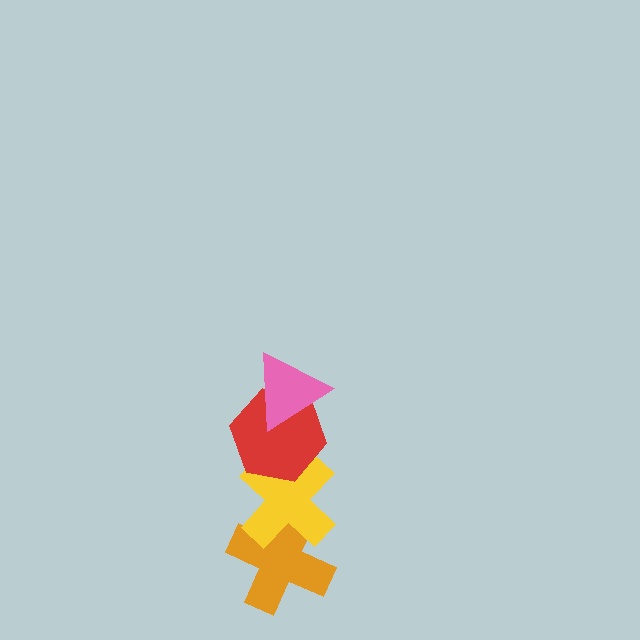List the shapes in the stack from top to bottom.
From top to bottom: the pink triangle, the red hexagon, the yellow cross, the orange cross.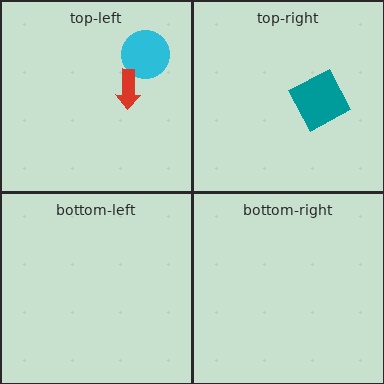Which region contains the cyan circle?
The top-left region.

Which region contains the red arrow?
The top-left region.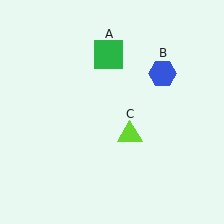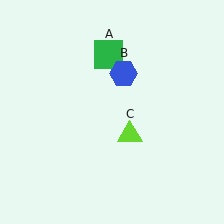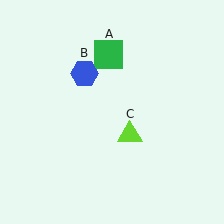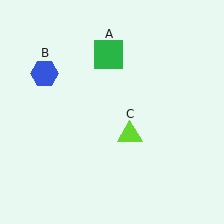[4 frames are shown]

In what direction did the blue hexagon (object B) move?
The blue hexagon (object B) moved left.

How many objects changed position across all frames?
1 object changed position: blue hexagon (object B).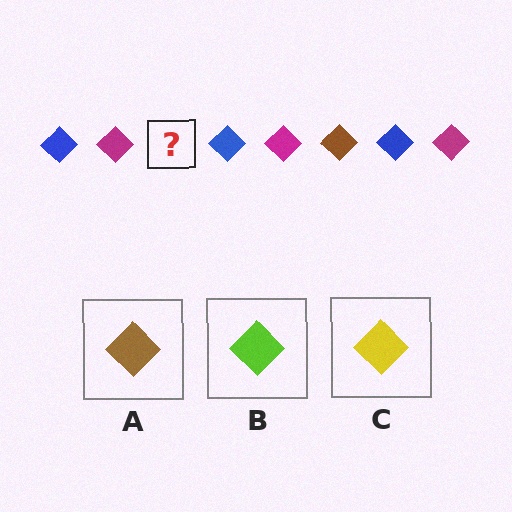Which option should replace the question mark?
Option A.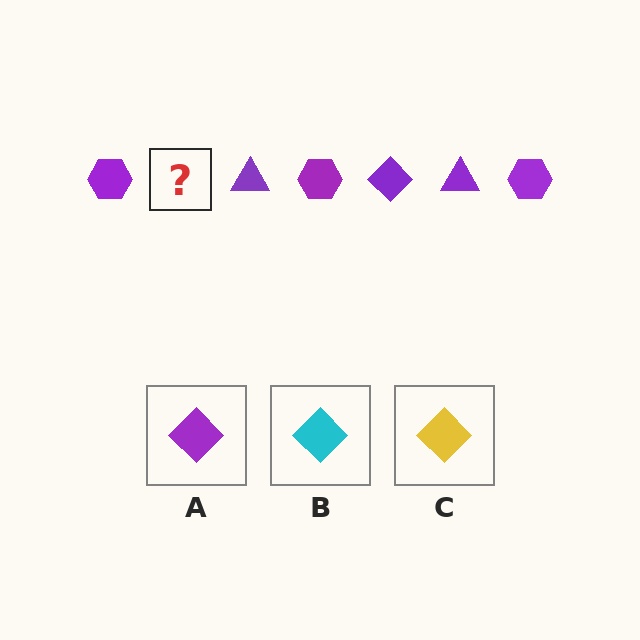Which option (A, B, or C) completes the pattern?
A.